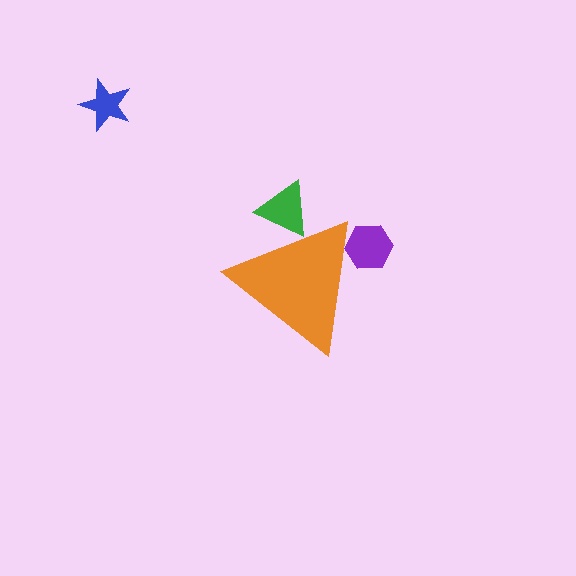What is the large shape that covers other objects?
An orange triangle.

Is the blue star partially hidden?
No, the blue star is fully visible.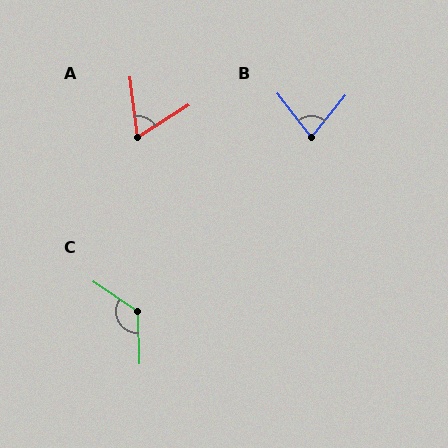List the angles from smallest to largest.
A (65°), B (77°), C (127°).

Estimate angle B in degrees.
Approximately 77 degrees.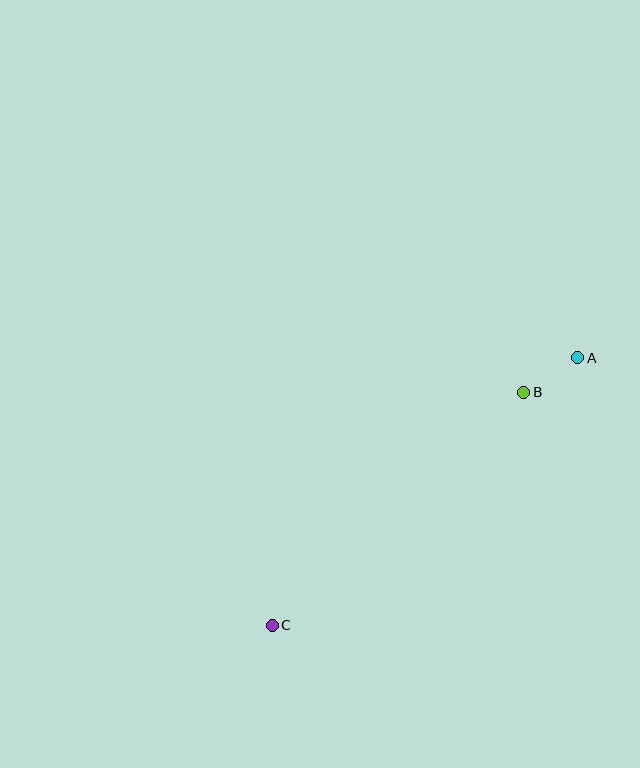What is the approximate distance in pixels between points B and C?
The distance between B and C is approximately 342 pixels.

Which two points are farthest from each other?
Points A and C are farthest from each other.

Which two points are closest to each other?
Points A and B are closest to each other.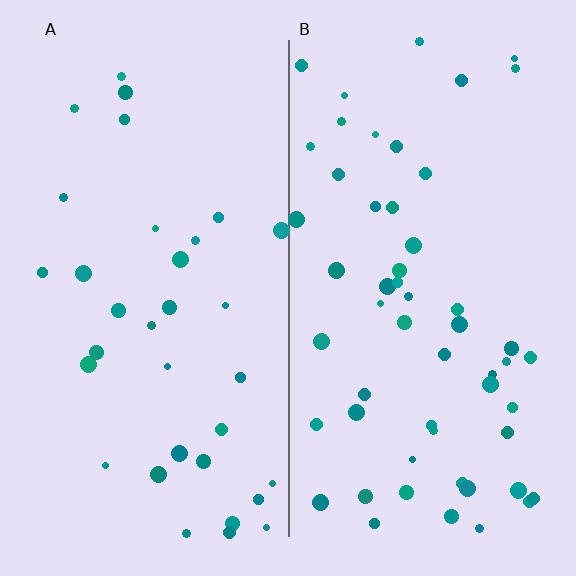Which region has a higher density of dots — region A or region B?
B (the right).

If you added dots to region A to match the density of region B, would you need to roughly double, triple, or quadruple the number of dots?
Approximately double.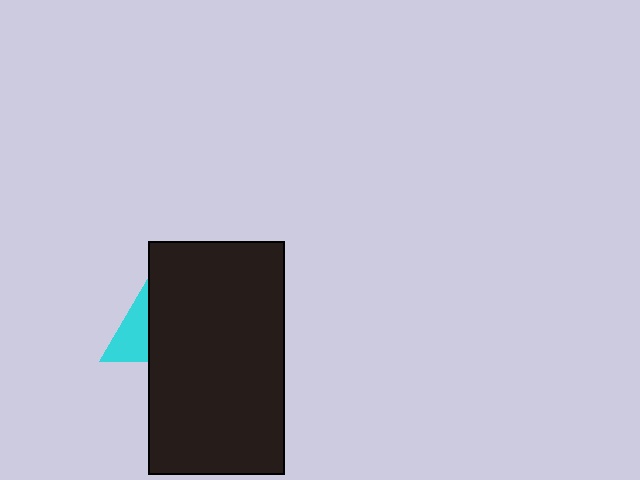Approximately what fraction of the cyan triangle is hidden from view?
Roughly 65% of the cyan triangle is hidden behind the black rectangle.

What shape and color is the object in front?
The object in front is a black rectangle.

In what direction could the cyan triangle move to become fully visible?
The cyan triangle could move left. That would shift it out from behind the black rectangle entirely.